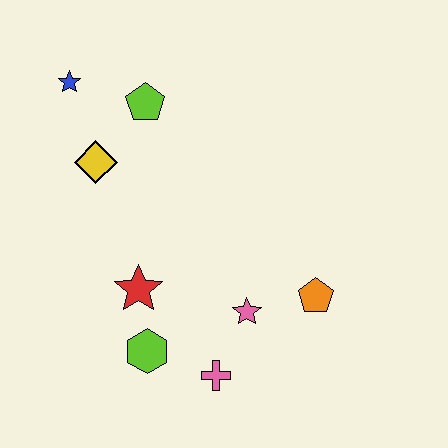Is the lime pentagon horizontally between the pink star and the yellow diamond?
Yes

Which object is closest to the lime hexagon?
The red star is closest to the lime hexagon.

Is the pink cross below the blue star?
Yes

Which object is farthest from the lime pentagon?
The pink cross is farthest from the lime pentagon.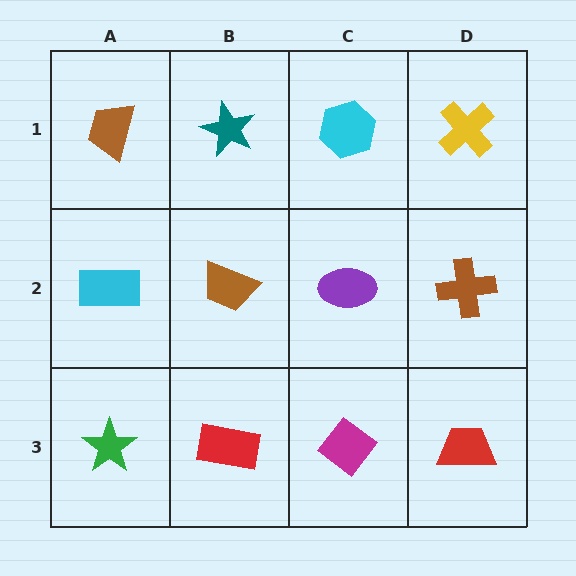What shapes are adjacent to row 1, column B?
A brown trapezoid (row 2, column B), a brown trapezoid (row 1, column A), a cyan hexagon (row 1, column C).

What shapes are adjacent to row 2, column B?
A teal star (row 1, column B), a red rectangle (row 3, column B), a cyan rectangle (row 2, column A), a purple ellipse (row 2, column C).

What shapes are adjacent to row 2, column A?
A brown trapezoid (row 1, column A), a green star (row 3, column A), a brown trapezoid (row 2, column B).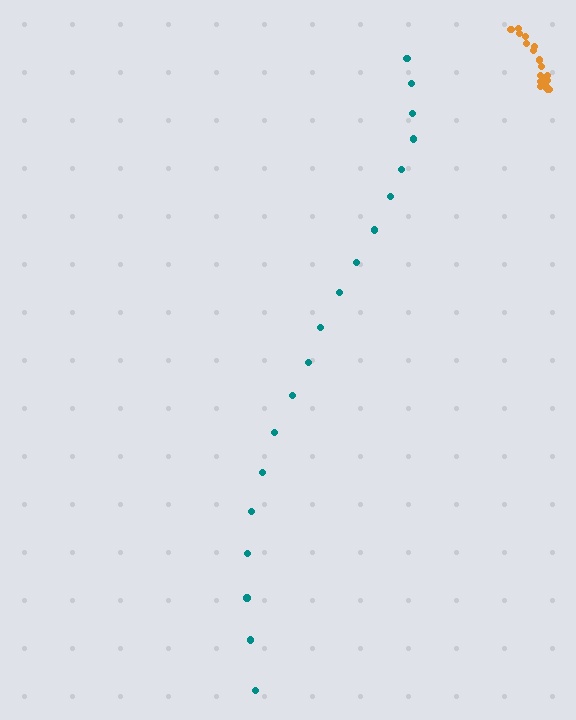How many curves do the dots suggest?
There are 2 distinct paths.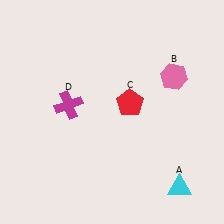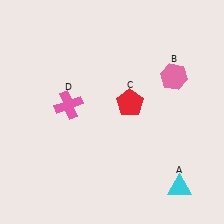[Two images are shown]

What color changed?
The cross (D) changed from magenta in Image 1 to pink in Image 2.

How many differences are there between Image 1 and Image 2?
There is 1 difference between the two images.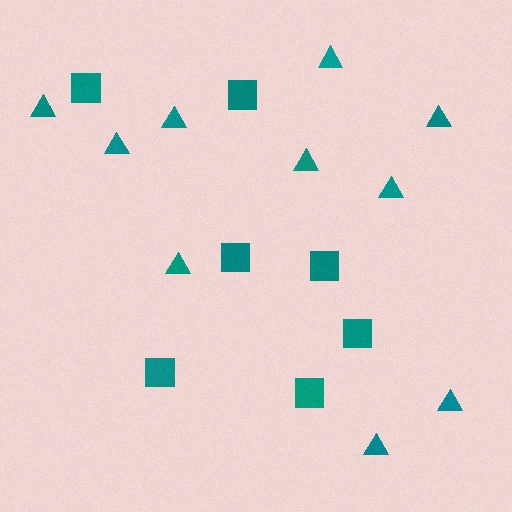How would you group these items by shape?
There are 2 groups: one group of squares (7) and one group of triangles (10).